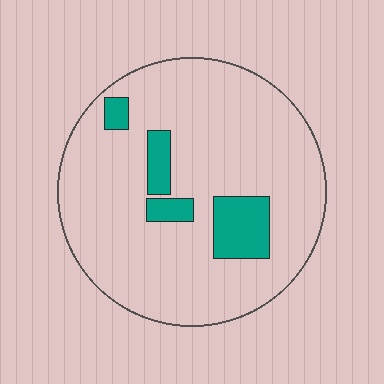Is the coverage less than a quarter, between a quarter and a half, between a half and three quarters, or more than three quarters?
Less than a quarter.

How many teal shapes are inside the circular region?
4.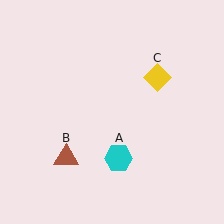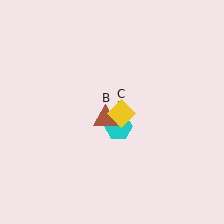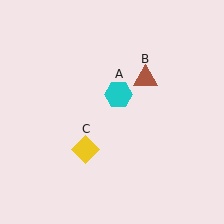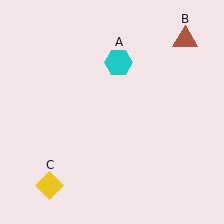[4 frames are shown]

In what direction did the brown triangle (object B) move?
The brown triangle (object B) moved up and to the right.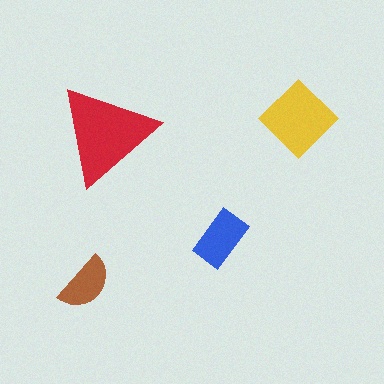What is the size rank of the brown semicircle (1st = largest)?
4th.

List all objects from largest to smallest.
The red triangle, the yellow diamond, the blue rectangle, the brown semicircle.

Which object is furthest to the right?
The yellow diamond is rightmost.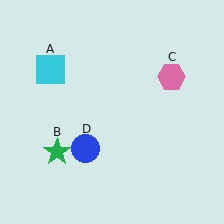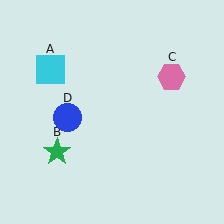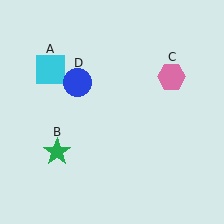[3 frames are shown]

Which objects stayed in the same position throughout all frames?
Cyan square (object A) and green star (object B) and pink hexagon (object C) remained stationary.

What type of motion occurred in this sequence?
The blue circle (object D) rotated clockwise around the center of the scene.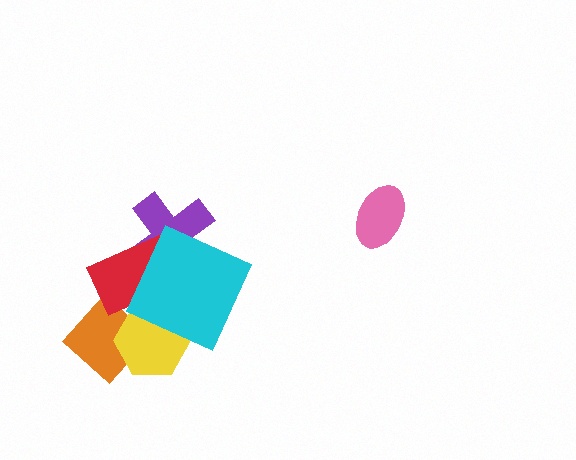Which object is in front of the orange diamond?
The yellow hexagon is in front of the orange diamond.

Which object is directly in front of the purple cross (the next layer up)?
The red rectangle is directly in front of the purple cross.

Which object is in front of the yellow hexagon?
The cyan square is in front of the yellow hexagon.